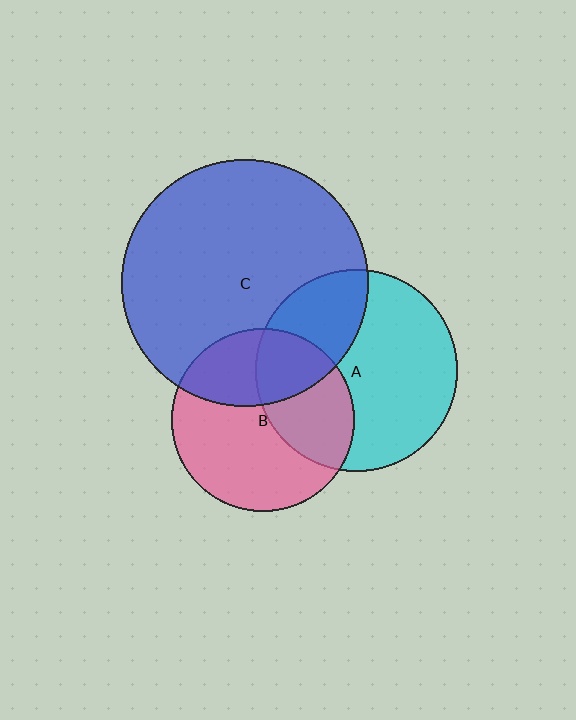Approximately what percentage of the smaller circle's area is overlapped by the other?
Approximately 35%.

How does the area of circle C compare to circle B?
Approximately 1.8 times.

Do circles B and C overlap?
Yes.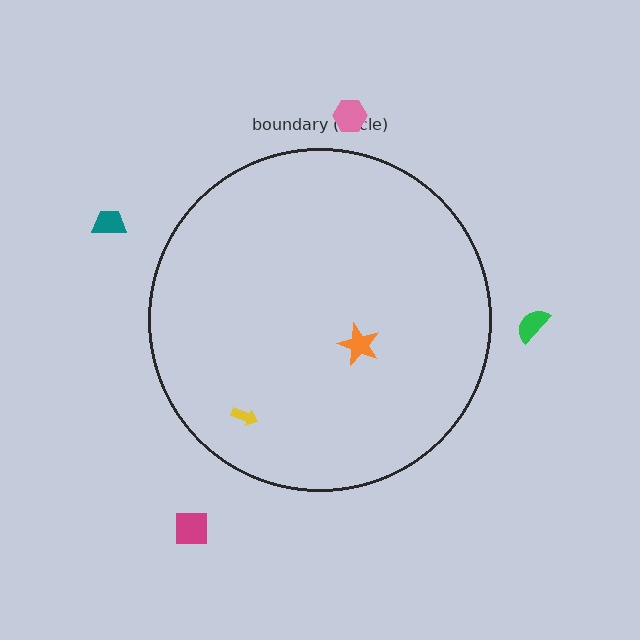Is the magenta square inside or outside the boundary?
Outside.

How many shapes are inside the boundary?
2 inside, 4 outside.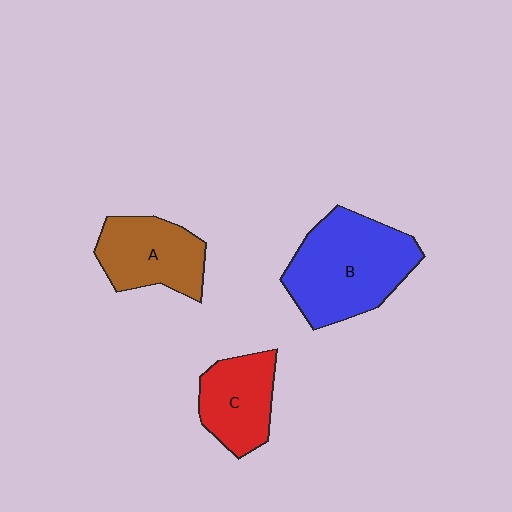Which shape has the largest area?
Shape B (blue).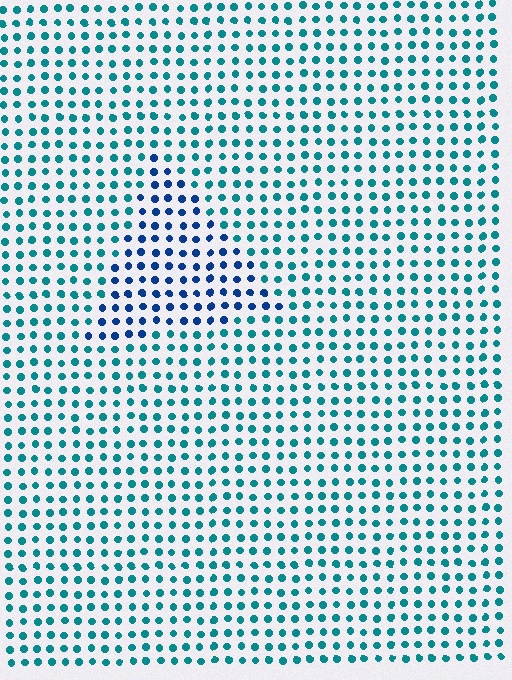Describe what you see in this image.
The image is filled with small teal elements in a uniform arrangement. A triangle-shaped region is visible where the elements are tinted to a slightly different hue, forming a subtle color boundary.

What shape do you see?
I see a triangle.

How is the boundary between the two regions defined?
The boundary is defined purely by a slight shift in hue (about 37 degrees). Spacing, size, and orientation are identical on both sides.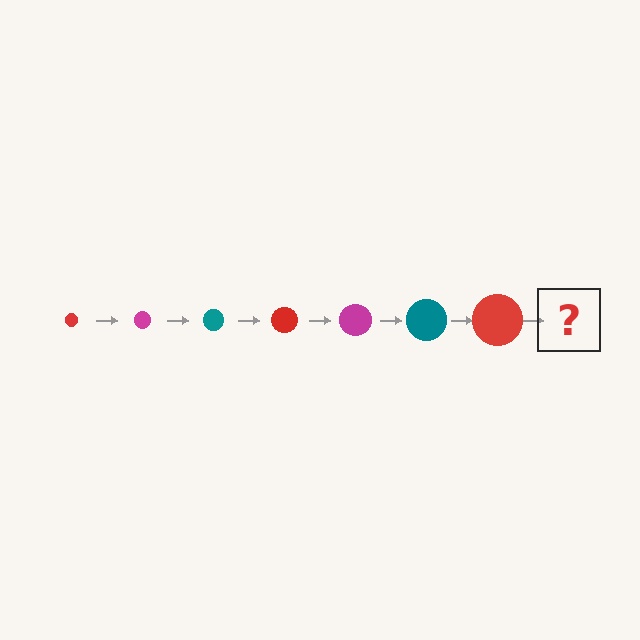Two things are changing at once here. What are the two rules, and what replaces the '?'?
The two rules are that the circle grows larger each step and the color cycles through red, magenta, and teal. The '?' should be a magenta circle, larger than the previous one.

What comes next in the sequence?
The next element should be a magenta circle, larger than the previous one.